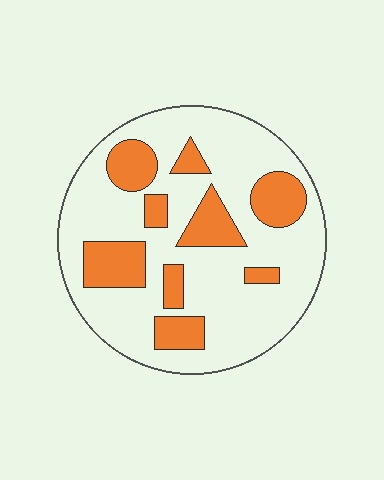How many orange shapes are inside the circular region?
9.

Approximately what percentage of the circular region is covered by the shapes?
Approximately 25%.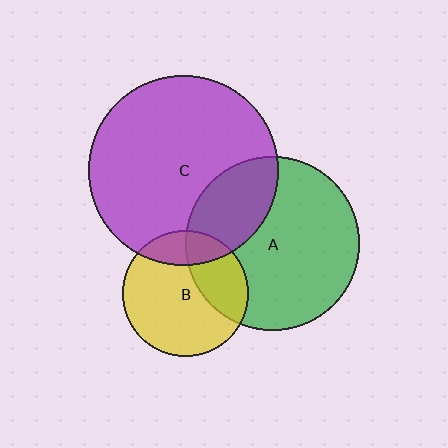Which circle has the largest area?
Circle C (purple).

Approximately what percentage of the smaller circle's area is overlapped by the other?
Approximately 20%.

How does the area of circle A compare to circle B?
Approximately 1.9 times.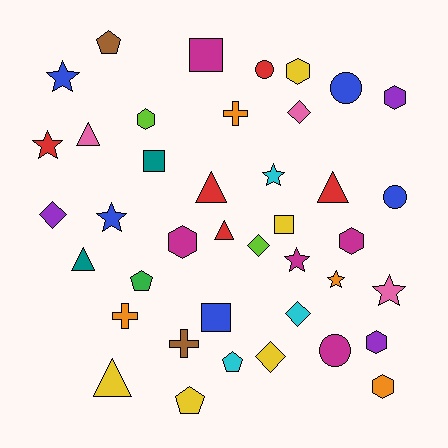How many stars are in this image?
There are 7 stars.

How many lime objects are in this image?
There are 2 lime objects.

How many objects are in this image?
There are 40 objects.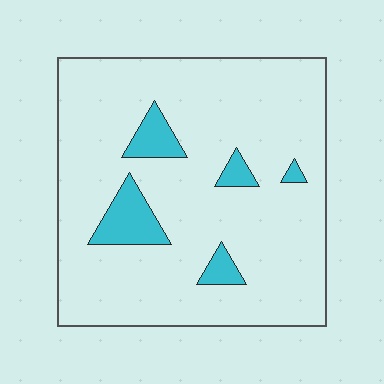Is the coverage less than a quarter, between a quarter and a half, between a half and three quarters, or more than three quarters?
Less than a quarter.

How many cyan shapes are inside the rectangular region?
5.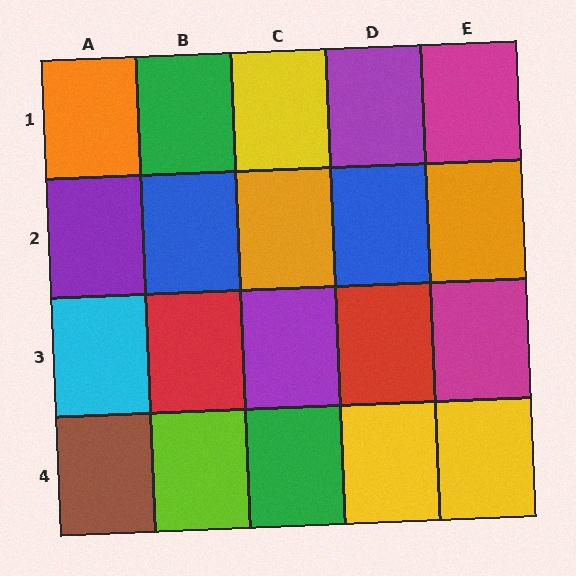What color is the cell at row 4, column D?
Yellow.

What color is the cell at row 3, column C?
Purple.